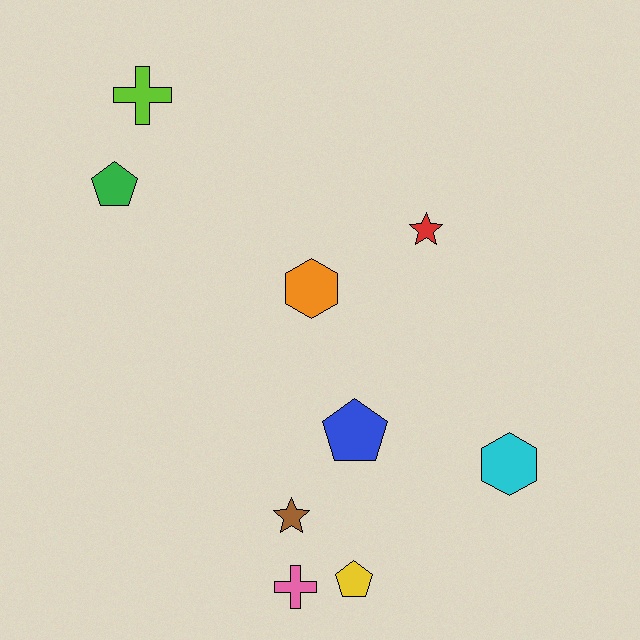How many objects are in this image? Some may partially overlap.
There are 9 objects.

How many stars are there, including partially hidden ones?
There are 2 stars.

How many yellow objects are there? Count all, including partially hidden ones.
There is 1 yellow object.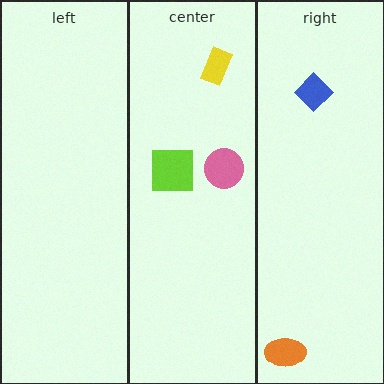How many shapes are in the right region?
2.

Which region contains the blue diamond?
The right region.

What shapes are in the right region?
The orange ellipse, the blue diamond.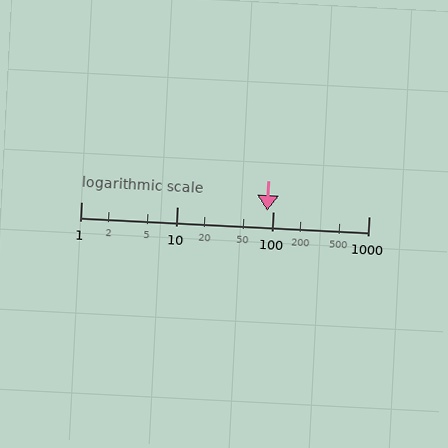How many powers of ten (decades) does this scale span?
The scale spans 3 decades, from 1 to 1000.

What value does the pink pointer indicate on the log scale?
The pointer indicates approximately 87.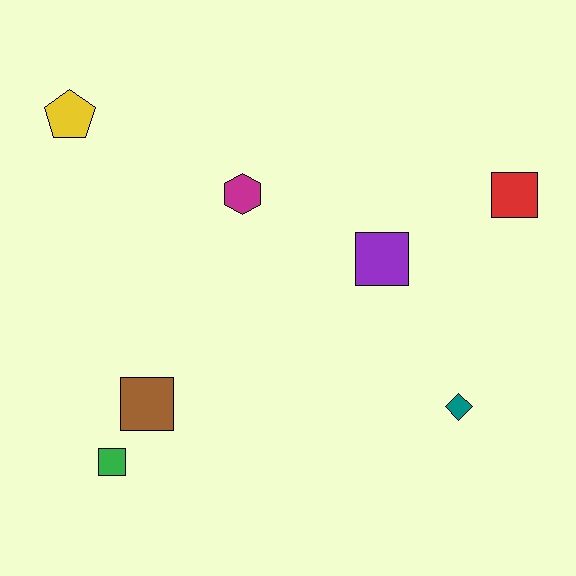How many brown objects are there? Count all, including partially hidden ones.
There is 1 brown object.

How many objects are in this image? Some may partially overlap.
There are 7 objects.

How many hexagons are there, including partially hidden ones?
There is 1 hexagon.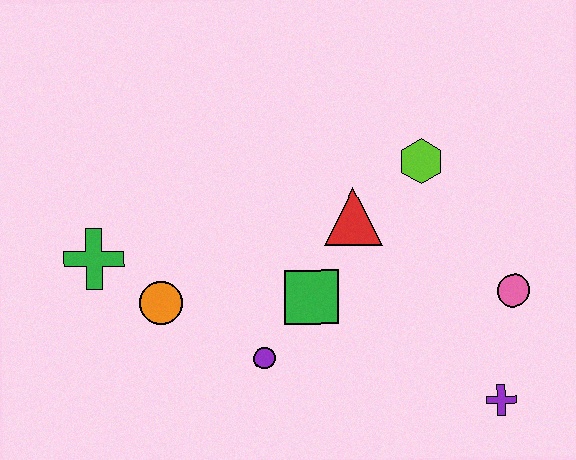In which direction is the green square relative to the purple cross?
The green square is to the left of the purple cross.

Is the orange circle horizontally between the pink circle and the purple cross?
No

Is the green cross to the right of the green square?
No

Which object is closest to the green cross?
The orange circle is closest to the green cross.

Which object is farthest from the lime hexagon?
The green cross is farthest from the lime hexagon.